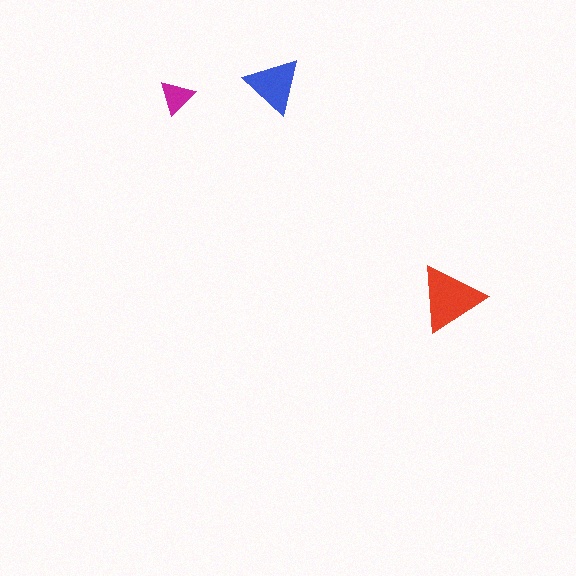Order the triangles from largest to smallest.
the red one, the blue one, the magenta one.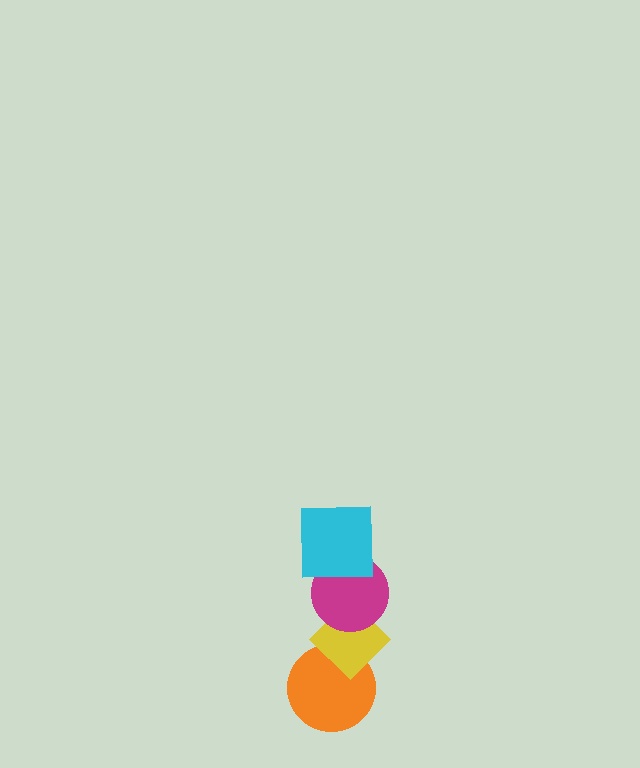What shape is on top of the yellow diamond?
The magenta circle is on top of the yellow diamond.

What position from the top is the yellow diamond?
The yellow diamond is 3rd from the top.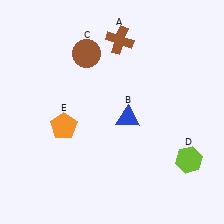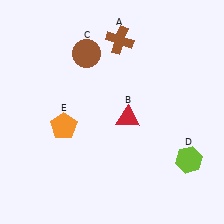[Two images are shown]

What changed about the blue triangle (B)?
In Image 1, B is blue. In Image 2, it changed to red.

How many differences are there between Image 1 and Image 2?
There is 1 difference between the two images.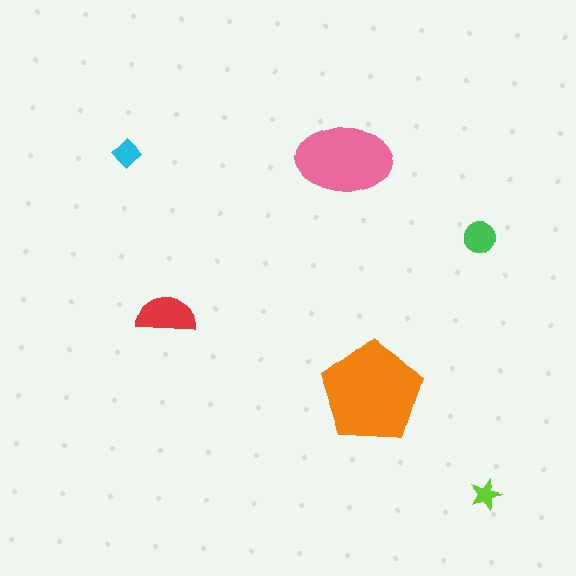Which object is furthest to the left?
The cyan diamond is leftmost.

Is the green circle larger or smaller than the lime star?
Larger.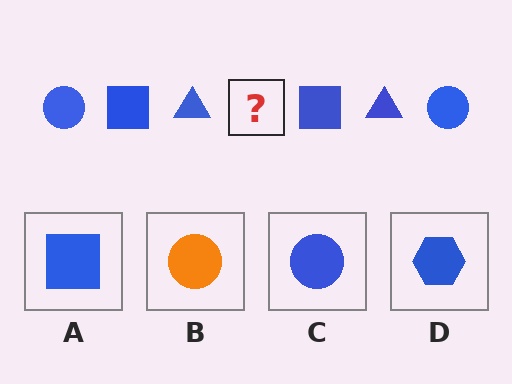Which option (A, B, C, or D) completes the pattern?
C.